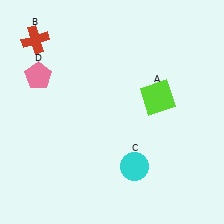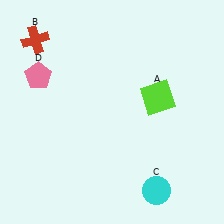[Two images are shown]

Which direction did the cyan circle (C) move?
The cyan circle (C) moved down.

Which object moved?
The cyan circle (C) moved down.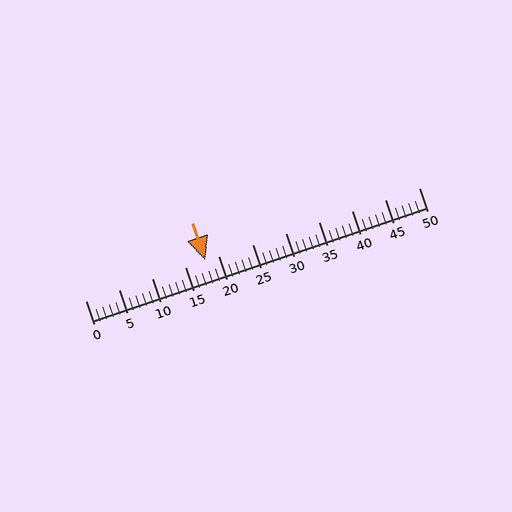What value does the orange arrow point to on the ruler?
The orange arrow points to approximately 18.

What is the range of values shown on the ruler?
The ruler shows values from 0 to 50.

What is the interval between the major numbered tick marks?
The major tick marks are spaced 5 units apart.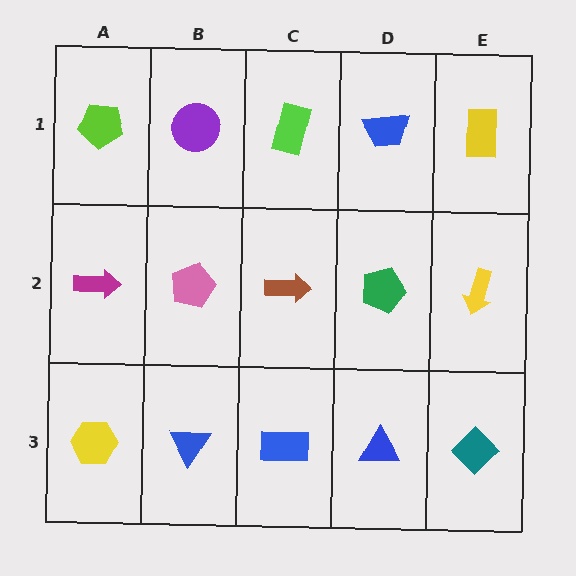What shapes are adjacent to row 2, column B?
A purple circle (row 1, column B), a blue triangle (row 3, column B), a magenta arrow (row 2, column A), a brown arrow (row 2, column C).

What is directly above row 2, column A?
A lime pentagon.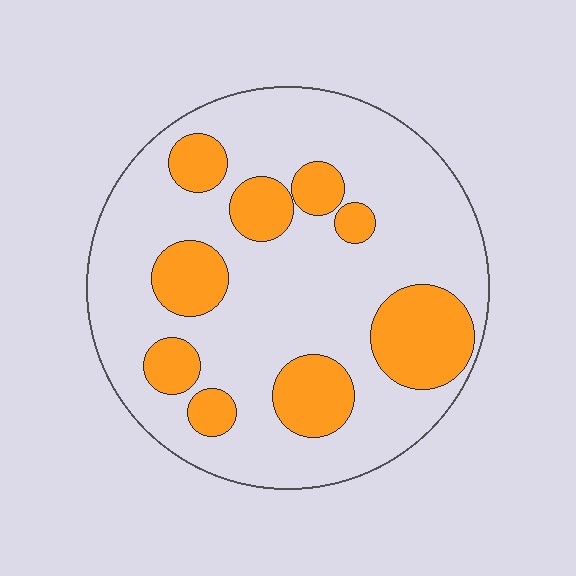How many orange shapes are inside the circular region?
9.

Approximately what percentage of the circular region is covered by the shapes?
Approximately 25%.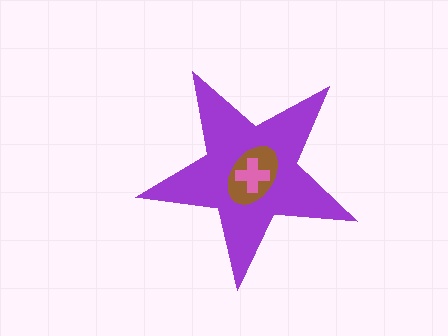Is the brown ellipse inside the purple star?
Yes.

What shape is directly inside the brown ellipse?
The pink cross.